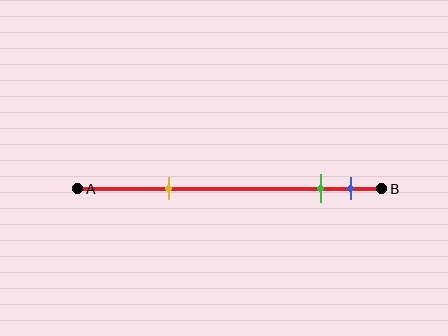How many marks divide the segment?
There are 3 marks dividing the segment.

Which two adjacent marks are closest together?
The green and blue marks are the closest adjacent pair.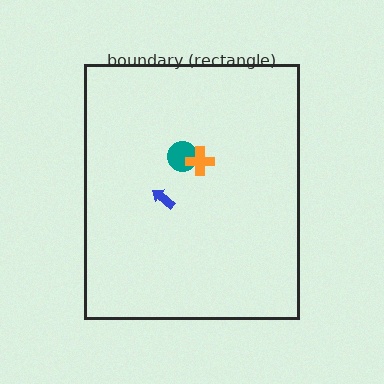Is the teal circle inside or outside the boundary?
Inside.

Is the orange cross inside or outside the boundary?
Inside.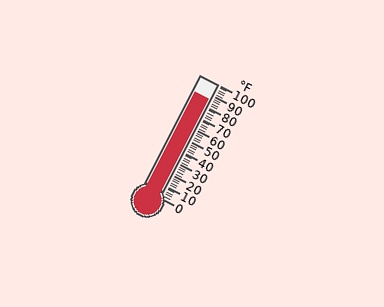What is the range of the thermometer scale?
The thermometer scale ranges from 0°F to 100°F.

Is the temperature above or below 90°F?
The temperature is below 90°F.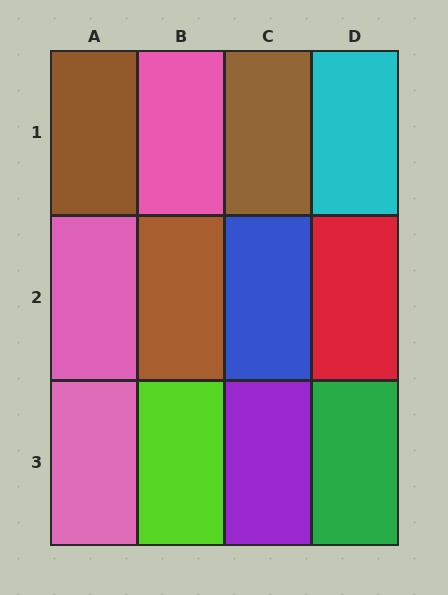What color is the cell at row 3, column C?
Purple.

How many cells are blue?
1 cell is blue.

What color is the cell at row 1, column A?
Brown.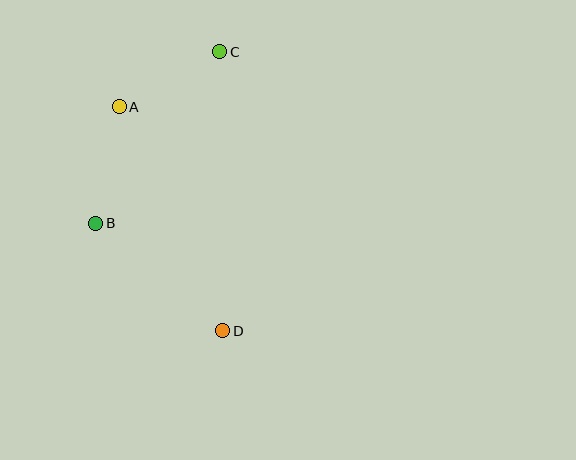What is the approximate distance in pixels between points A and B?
The distance between A and B is approximately 119 pixels.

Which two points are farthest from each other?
Points C and D are farthest from each other.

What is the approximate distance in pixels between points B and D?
The distance between B and D is approximately 166 pixels.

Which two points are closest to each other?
Points A and C are closest to each other.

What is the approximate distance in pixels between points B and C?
The distance between B and C is approximately 212 pixels.